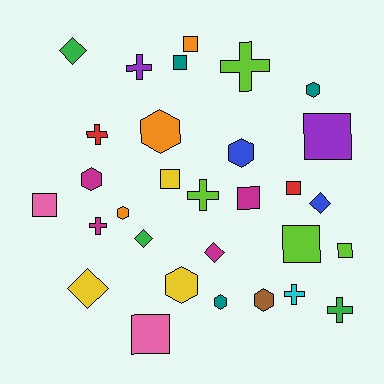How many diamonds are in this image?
There are 5 diamonds.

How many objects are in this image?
There are 30 objects.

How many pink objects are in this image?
There are 2 pink objects.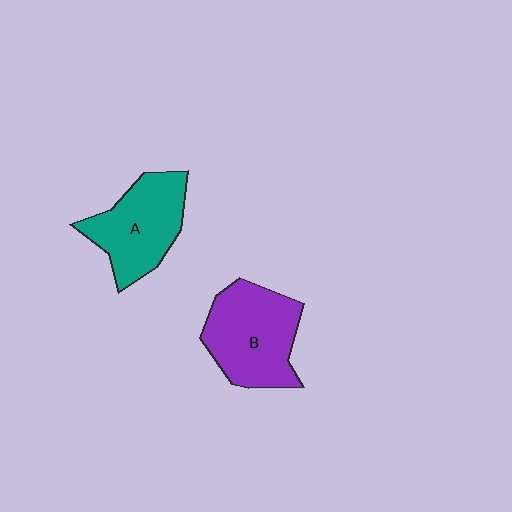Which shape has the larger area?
Shape B (purple).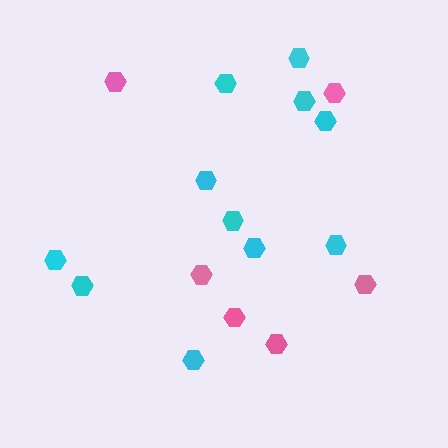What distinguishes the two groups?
There are 2 groups: one group of cyan hexagons (11) and one group of pink hexagons (6).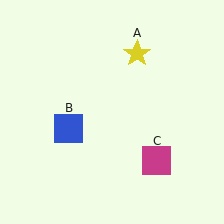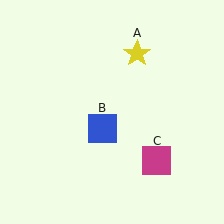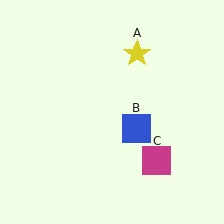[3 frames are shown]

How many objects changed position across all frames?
1 object changed position: blue square (object B).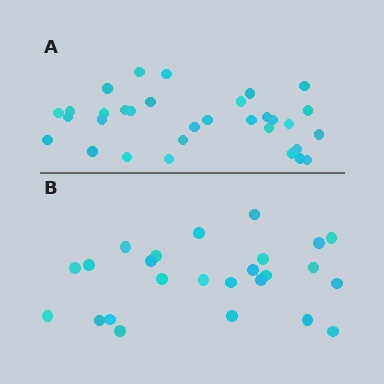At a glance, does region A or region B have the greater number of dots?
Region A (the top region) has more dots.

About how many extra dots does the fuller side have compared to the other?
Region A has roughly 8 or so more dots than region B.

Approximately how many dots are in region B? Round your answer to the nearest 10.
About 20 dots. (The exact count is 25, which rounds to 20.)